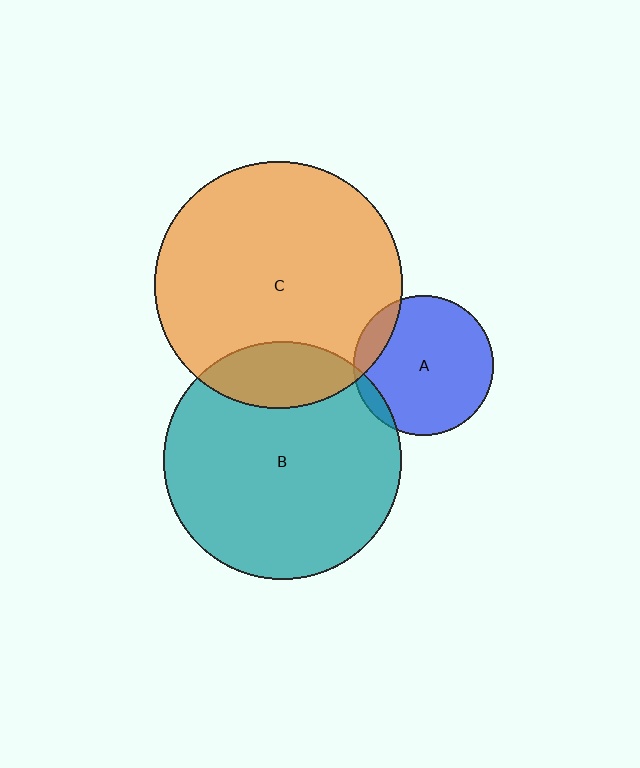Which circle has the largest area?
Circle C (orange).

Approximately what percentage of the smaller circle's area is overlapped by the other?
Approximately 5%.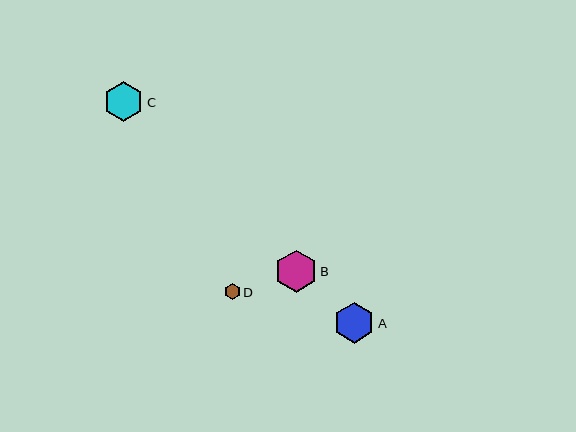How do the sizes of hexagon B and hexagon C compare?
Hexagon B and hexagon C are approximately the same size.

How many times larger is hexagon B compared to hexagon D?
Hexagon B is approximately 2.7 times the size of hexagon D.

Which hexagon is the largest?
Hexagon B is the largest with a size of approximately 42 pixels.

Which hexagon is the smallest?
Hexagon D is the smallest with a size of approximately 16 pixels.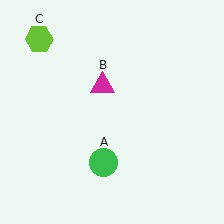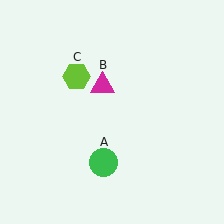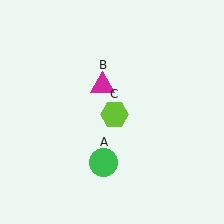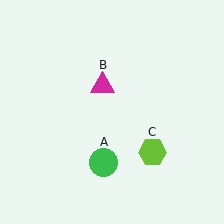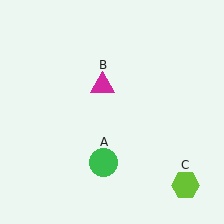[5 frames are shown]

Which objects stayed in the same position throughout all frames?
Green circle (object A) and magenta triangle (object B) remained stationary.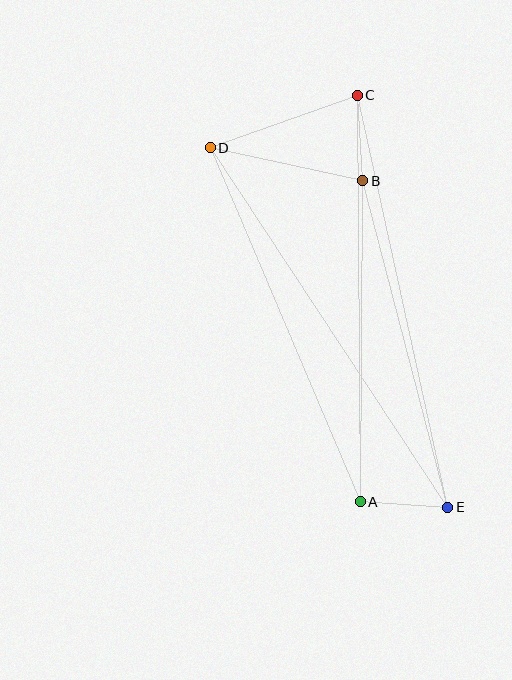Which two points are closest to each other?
Points B and C are closest to each other.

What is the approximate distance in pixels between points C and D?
The distance between C and D is approximately 156 pixels.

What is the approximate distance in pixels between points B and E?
The distance between B and E is approximately 337 pixels.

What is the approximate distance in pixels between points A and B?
The distance between A and B is approximately 321 pixels.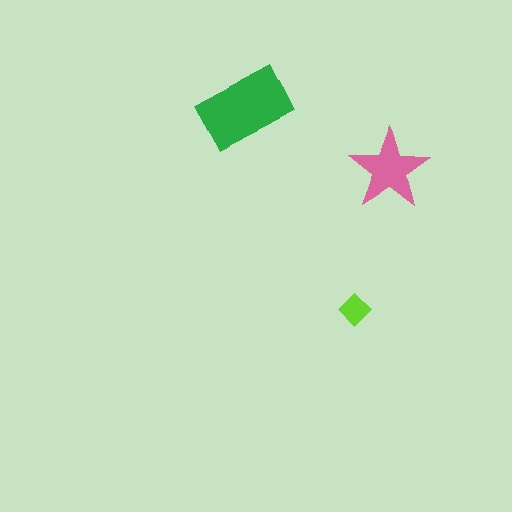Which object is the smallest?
The lime diamond.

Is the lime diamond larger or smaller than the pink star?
Smaller.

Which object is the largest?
The green rectangle.